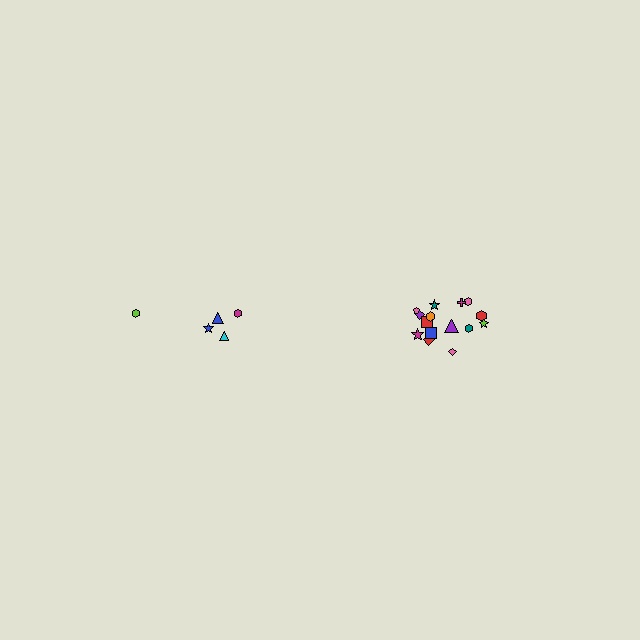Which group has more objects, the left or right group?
The right group.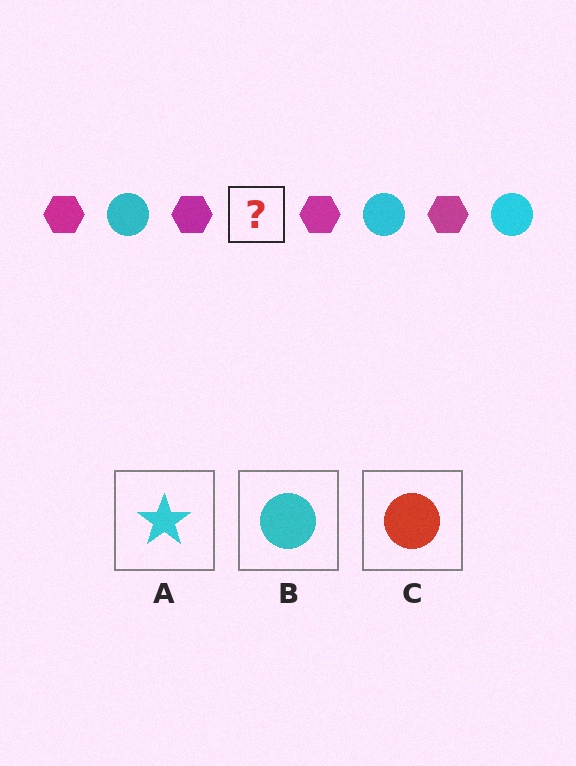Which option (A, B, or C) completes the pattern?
B.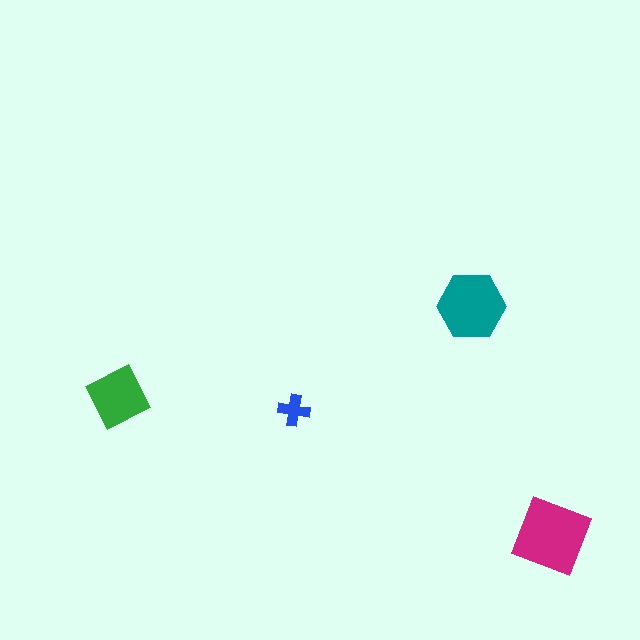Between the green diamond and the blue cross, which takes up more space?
The green diamond.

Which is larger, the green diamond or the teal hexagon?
The teal hexagon.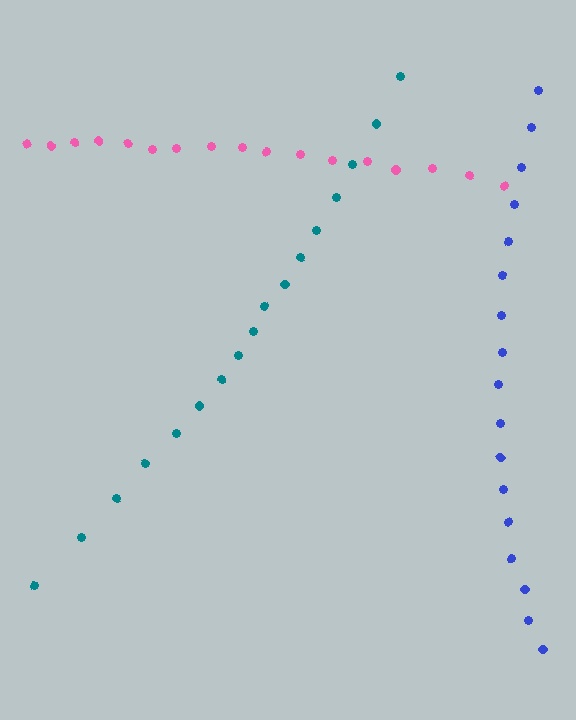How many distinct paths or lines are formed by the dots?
There are 3 distinct paths.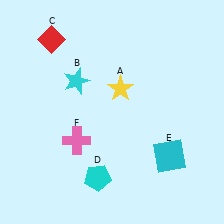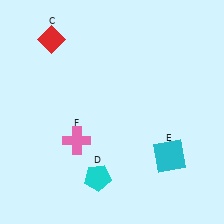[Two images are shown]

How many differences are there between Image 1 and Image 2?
There are 2 differences between the two images.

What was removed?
The yellow star (A), the cyan star (B) were removed in Image 2.